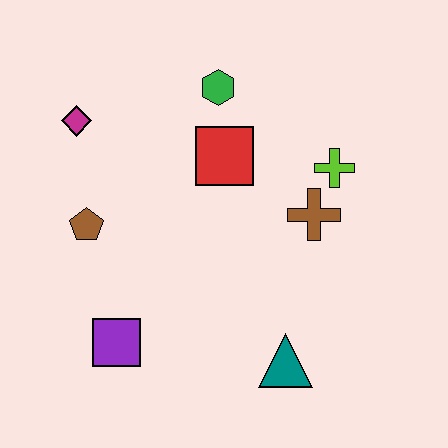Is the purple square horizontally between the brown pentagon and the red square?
Yes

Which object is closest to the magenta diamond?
The brown pentagon is closest to the magenta diamond.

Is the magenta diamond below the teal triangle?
No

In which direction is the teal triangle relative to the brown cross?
The teal triangle is below the brown cross.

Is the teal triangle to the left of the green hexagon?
No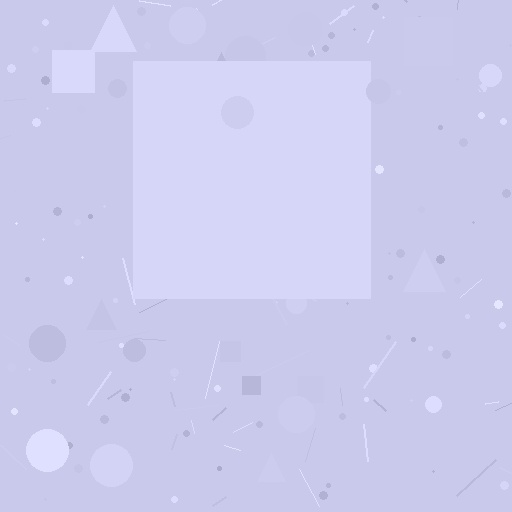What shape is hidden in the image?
A square is hidden in the image.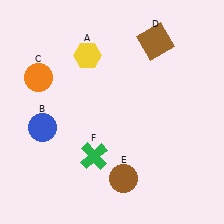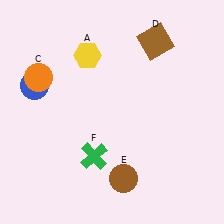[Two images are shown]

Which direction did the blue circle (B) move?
The blue circle (B) moved up.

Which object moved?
The blue circle (B) moved up.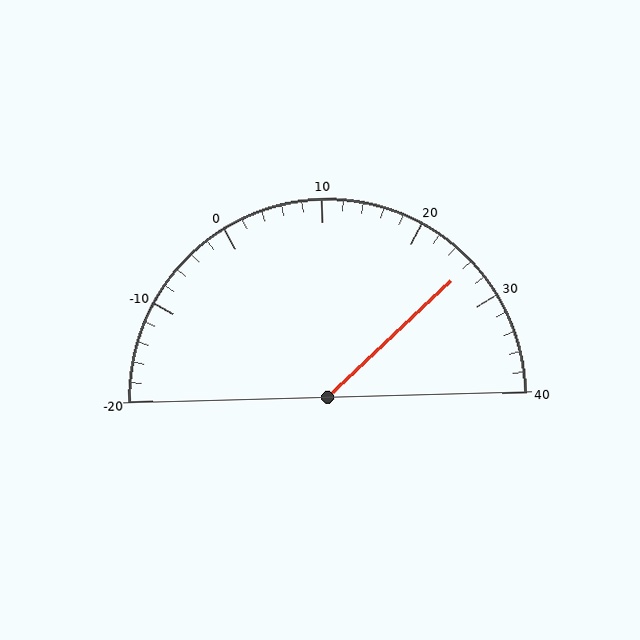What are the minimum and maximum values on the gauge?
The gauge ranges from -20 to 40.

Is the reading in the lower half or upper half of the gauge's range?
The reading is in the upper half of the range (-20 to 40).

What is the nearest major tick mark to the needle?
The nearest major tick mark is 30.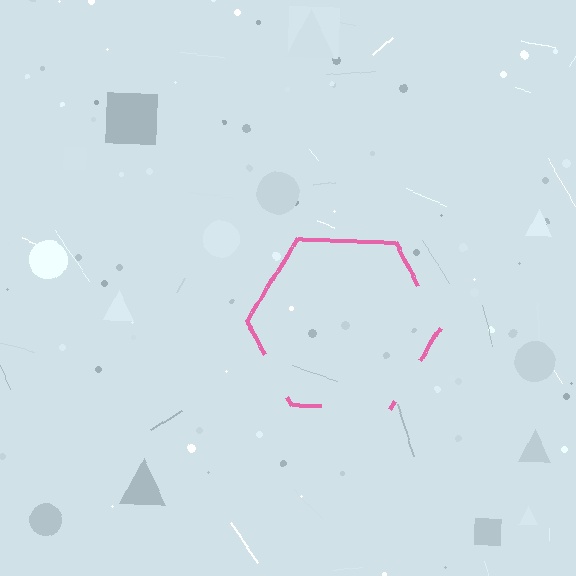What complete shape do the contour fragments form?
The contour fragments form a hexagon.